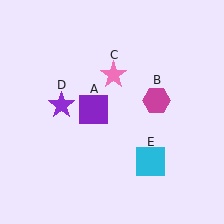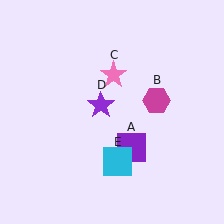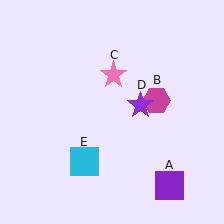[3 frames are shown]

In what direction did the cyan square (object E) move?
The cyan square (object E) moved left.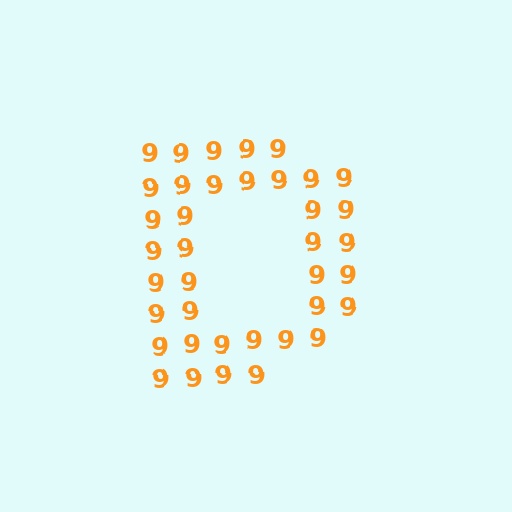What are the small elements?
The small elements are digit 9's.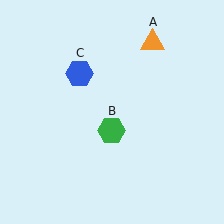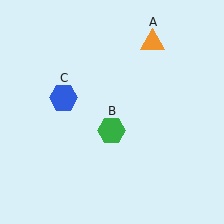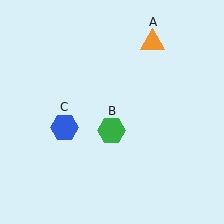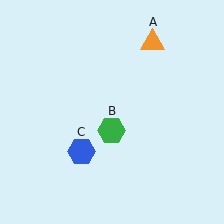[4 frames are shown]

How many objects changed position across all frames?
1 object changed position: blue hexagon (object C).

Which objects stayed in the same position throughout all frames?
Orange triangle (object A) and green hexagon (object B) remained stationary.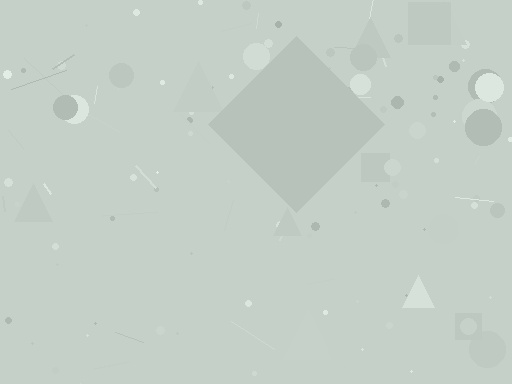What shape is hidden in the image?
A diamond is hidden in the image.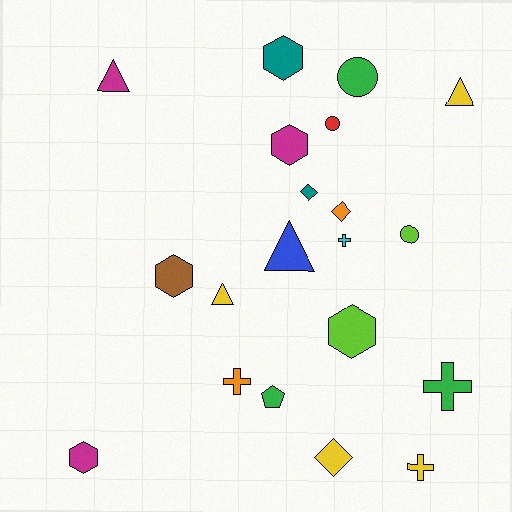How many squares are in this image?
There are no squares.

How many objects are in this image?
There are 20 objects.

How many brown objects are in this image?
There is 1 brown object.